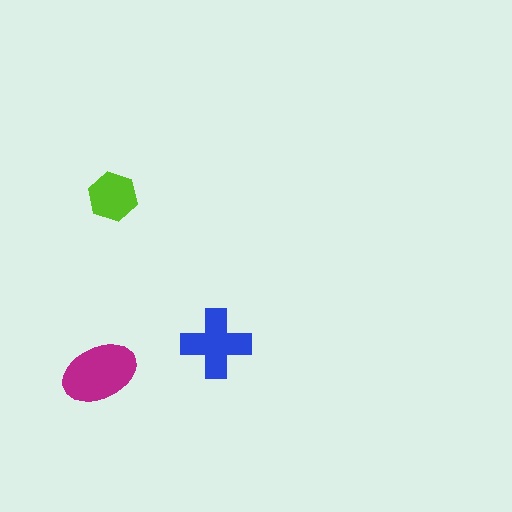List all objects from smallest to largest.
The lime hexagon, the blue cross, the magenta ellipse.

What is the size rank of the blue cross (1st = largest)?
2nd.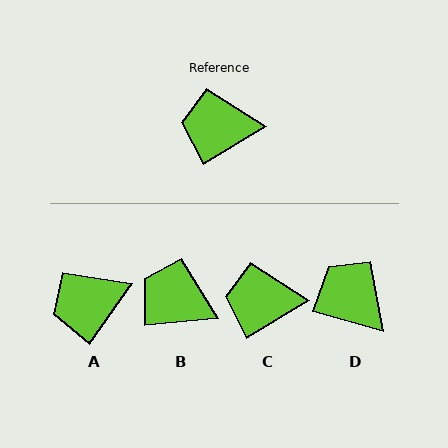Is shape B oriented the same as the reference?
No, it is off by about 26 degrees.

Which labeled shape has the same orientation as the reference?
C.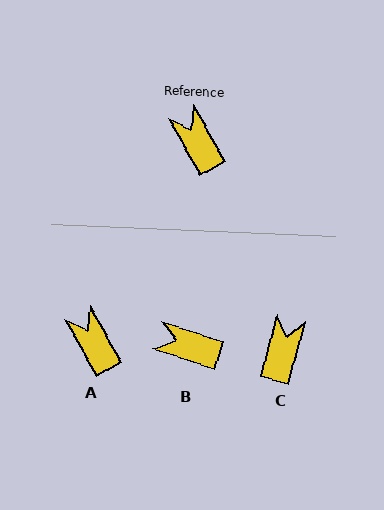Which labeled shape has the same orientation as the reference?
A.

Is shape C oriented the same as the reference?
No, it is off by about 44 degrees.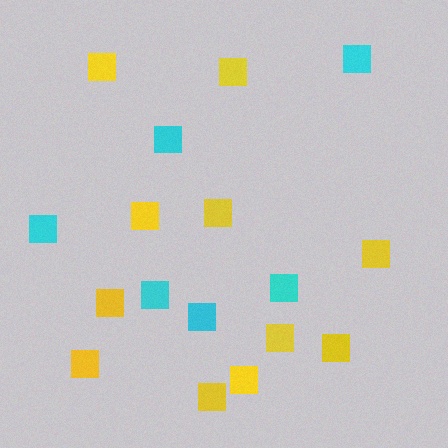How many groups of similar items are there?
There are 2 groups: one group of cyan squares (6) and one group of yellow squares (11).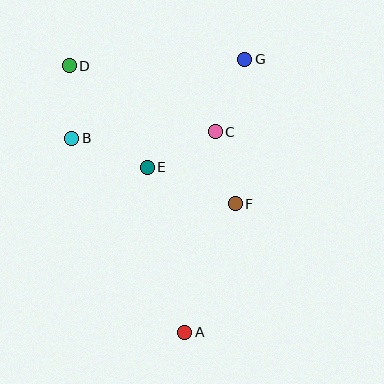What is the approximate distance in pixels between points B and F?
The distance between B and F is approximately 176 pixels.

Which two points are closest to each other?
Points B and D are closest to each other.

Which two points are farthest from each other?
Points A and D are farthest from each other.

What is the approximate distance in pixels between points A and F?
The distance between A and F is approximately 138 pixels.